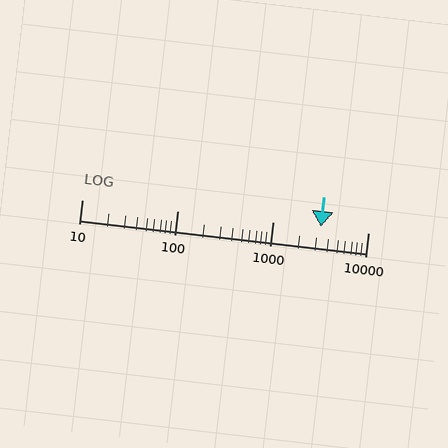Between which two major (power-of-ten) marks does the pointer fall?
The pointer is between 1000 and 10000.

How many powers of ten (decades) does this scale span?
The scale spans 3 decades, from 10 to 10000.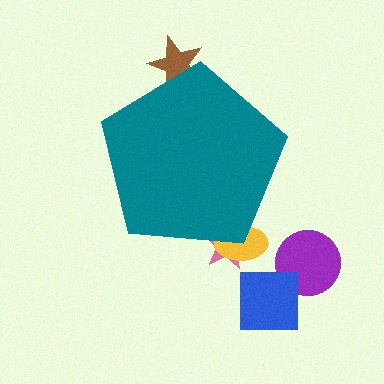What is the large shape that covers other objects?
A teal pentagon.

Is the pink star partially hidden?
Yes, the pink star is partially hidden behind the teal pentagon.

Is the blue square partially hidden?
No, the blue square is fully visible.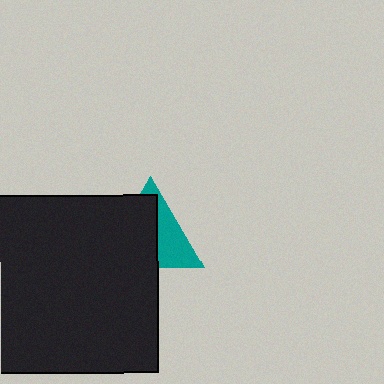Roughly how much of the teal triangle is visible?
A small part of it is visible (roughly 42%).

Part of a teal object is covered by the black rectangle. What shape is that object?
It is a triangle.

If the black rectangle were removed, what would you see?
You would see the complete teal triangle.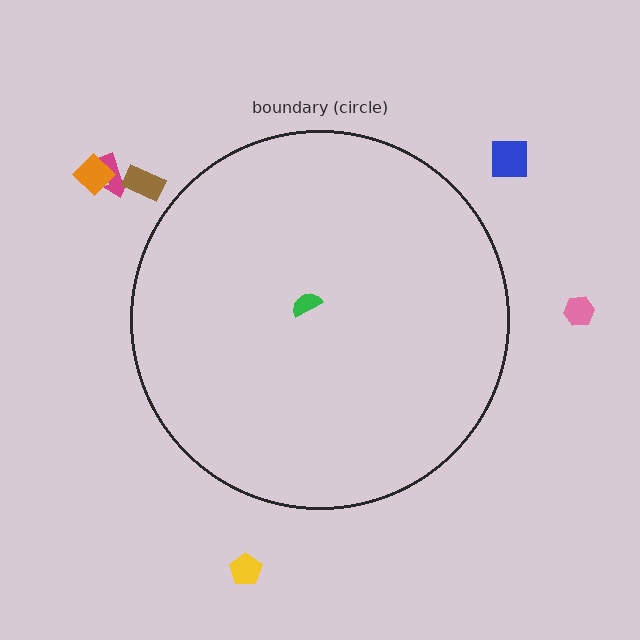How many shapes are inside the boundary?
1 inside, 6 outside.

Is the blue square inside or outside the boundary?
Outside.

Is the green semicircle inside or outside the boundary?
Inside.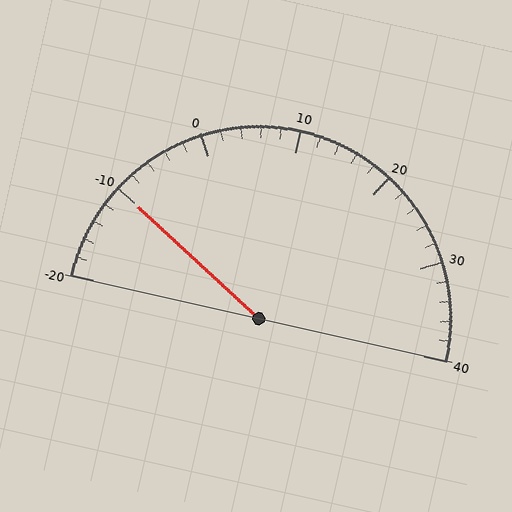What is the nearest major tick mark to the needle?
The nearest major tick mark is -10.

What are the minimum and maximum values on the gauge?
The gauge ranges from -20 to 40.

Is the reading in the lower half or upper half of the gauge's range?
The reading is in the lower half of the range (-20 to 40).